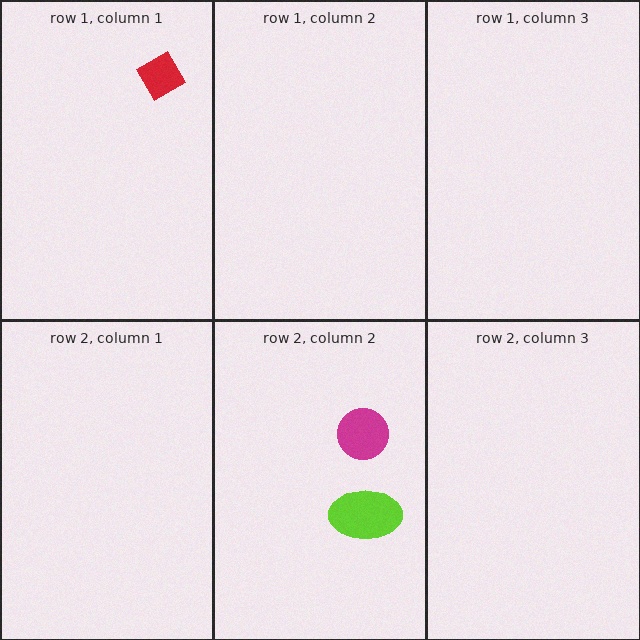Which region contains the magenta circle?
The row 2, column 2 region.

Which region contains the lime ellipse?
The row 2, column 2 region.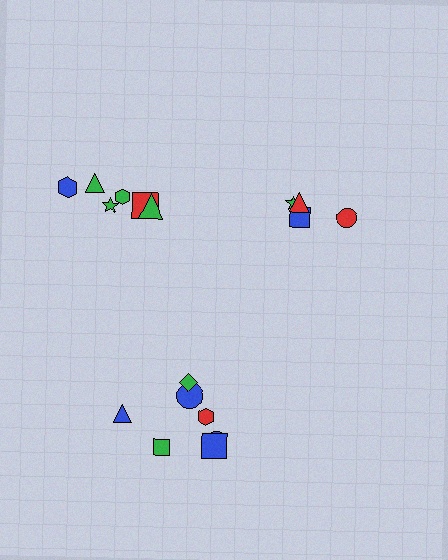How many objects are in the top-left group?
There are 6 objects.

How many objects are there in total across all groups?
There are 17 objects.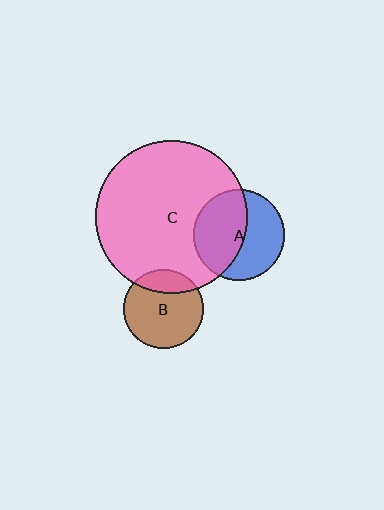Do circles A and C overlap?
Yes.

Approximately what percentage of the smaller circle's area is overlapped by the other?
Approximately 50%.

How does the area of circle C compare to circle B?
Approximately 3.7 times.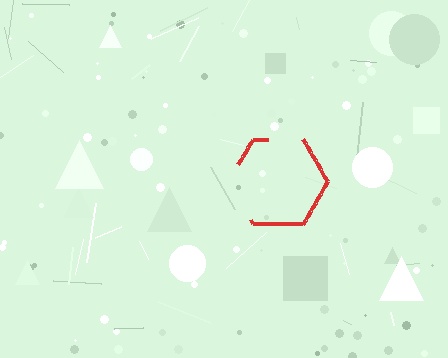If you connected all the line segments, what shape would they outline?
They would outline a hexagon.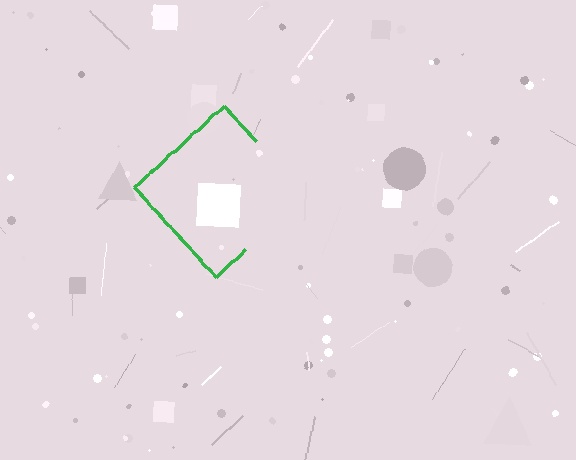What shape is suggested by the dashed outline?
The dashed outline suggests a diamond.